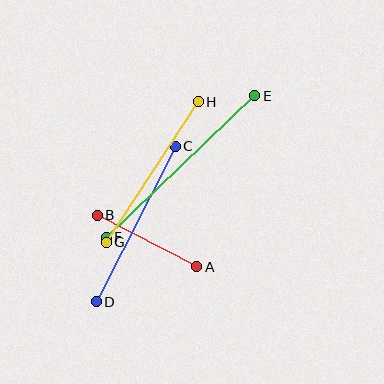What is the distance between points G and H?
The distance is approximately 168 pixels.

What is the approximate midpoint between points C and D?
The midpoint is at approximately (136, 224) pixels.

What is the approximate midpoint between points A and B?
The midpoint is at approximately (147, 241) pixels.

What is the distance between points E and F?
The distance is approximately 205 pixels.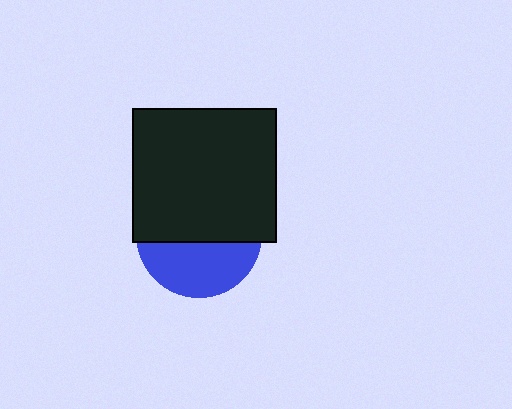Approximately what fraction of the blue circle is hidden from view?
Roughly 59% of the blue circle is hidden behind the black rectangle.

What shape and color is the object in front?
The object in front is a black rectangle.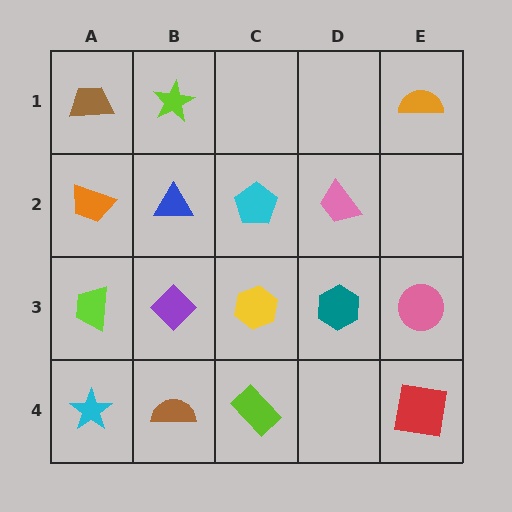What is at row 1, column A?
A brown trapezoid.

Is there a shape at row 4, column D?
No, that cell is empty.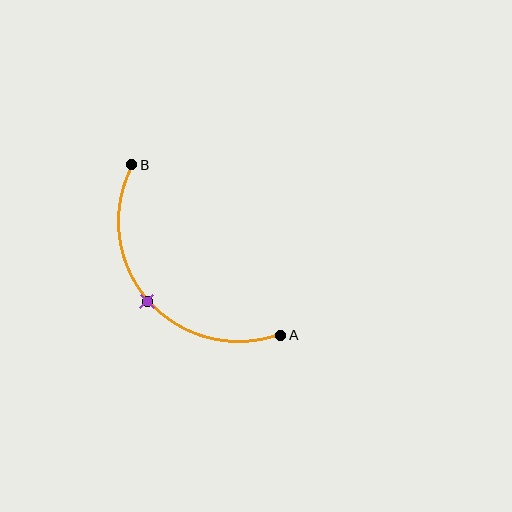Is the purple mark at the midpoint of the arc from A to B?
Yes. The purple mark lies on the arc at equal arc-length from both A and B — it is the arc midpoint.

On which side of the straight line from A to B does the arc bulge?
The arc bulges below and to the left of the straight line connecting A and B.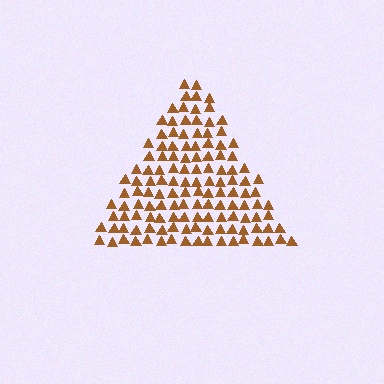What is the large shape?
The large shape is a triangle.